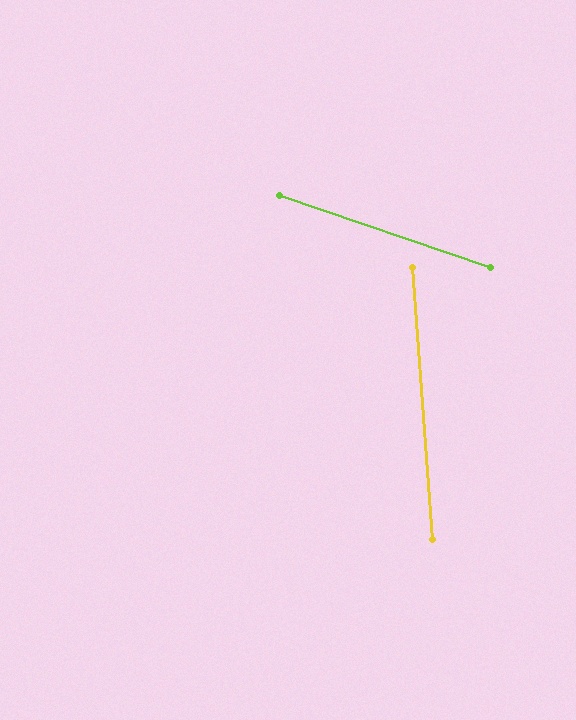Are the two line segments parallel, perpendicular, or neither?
Neither parallel nor perpendicular — they differ by about 67°.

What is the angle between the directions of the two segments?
Approximately 67 degrees.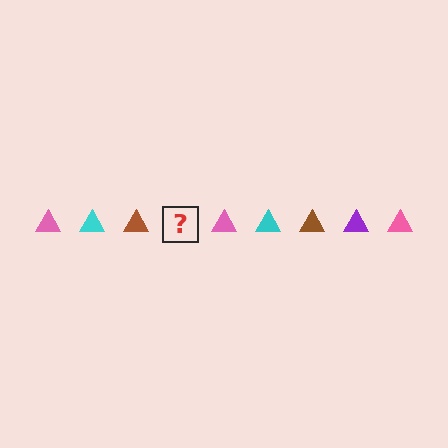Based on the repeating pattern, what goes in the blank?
The blank should be a purple triangle.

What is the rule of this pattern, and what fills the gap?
The rule is that the pattern cycles through pink, cyan, brown, purple triangles. The gap should be filled with a purple triangle.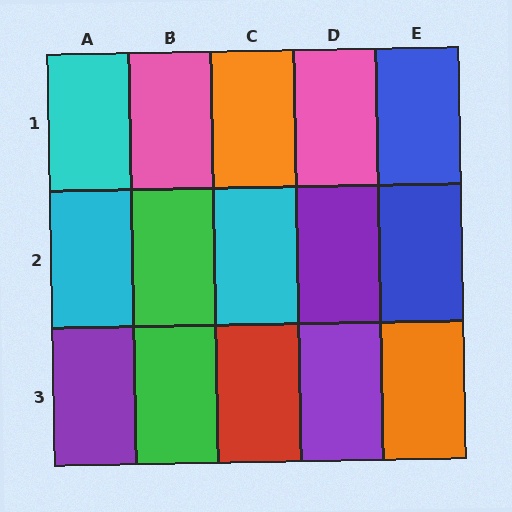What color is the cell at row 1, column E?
Blue.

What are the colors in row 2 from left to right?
Cyan, green, cyan, purple, blue.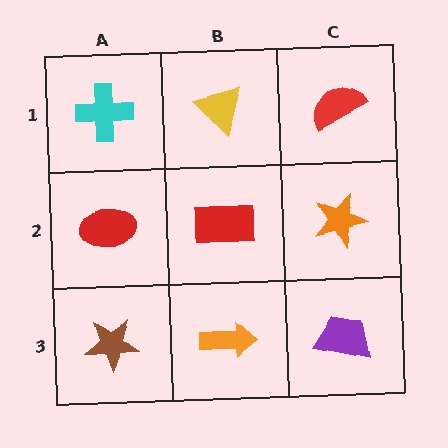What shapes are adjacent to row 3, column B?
A red rectangle (row 2, column B), a brown star (row 3, column A), a purple trapezoid (row 3, column C).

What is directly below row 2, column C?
A purple trapezoid.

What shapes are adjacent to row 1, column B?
A red rectangle (row 2, column B), a cyan cross (row 1, column A), a red semicircle (row 1, column C).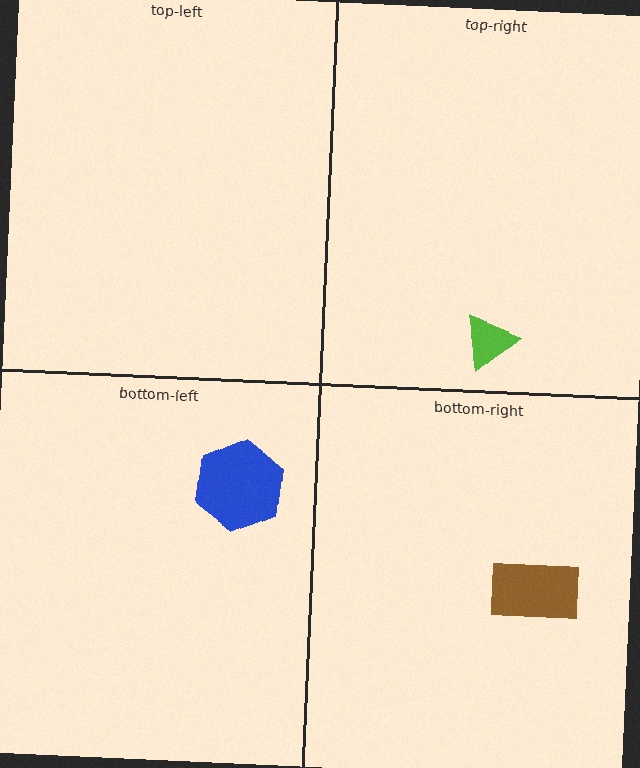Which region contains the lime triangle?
The top-right region.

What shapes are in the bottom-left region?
The blue hexagon.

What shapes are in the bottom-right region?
The brown rectangle.